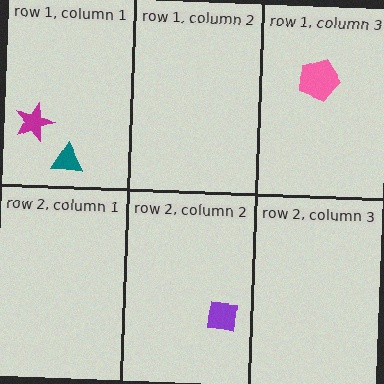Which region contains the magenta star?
The row 1, column 1 region.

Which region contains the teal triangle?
The row 1, column 1 region.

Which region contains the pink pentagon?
The row 1, column 3 region.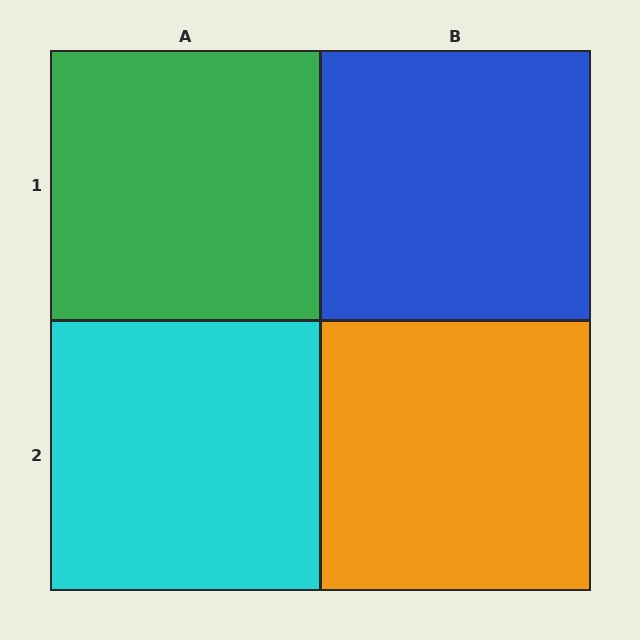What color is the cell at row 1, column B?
Blue.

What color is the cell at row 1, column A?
Green.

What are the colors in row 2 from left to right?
Cyan, orange.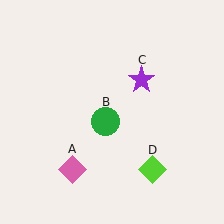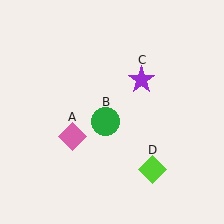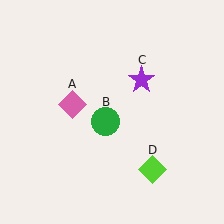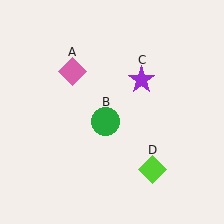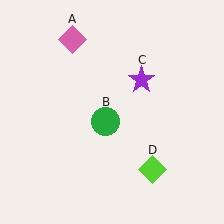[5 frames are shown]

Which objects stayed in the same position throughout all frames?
Green circle (object B) and purple star (object C) and lime diamond (object D) remained stationary.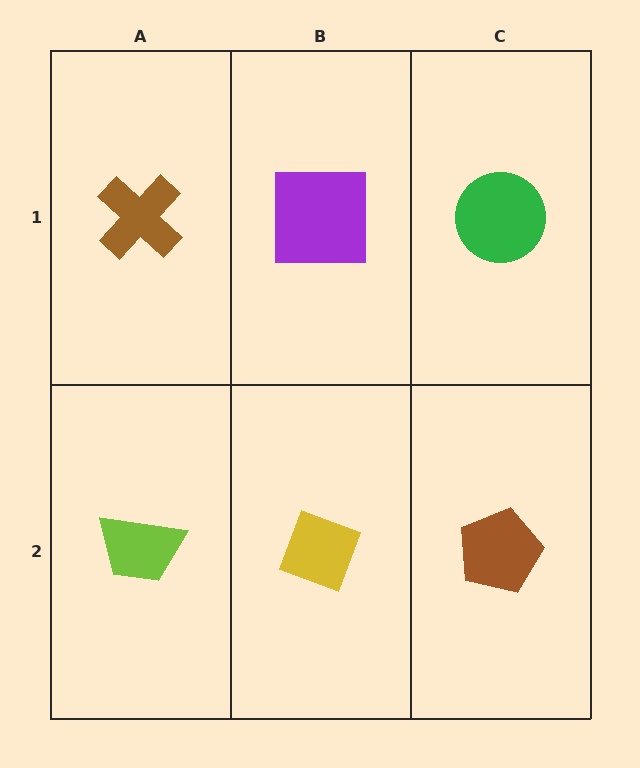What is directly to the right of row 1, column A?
A purple square.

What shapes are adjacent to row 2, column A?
A brown cross (row 1, column A), a yellow diamond (row 2, column B).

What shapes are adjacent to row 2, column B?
A purple square (row 1, column B), a lime trapezoid (row 2, column A), a brown pentagon (row 2, column C).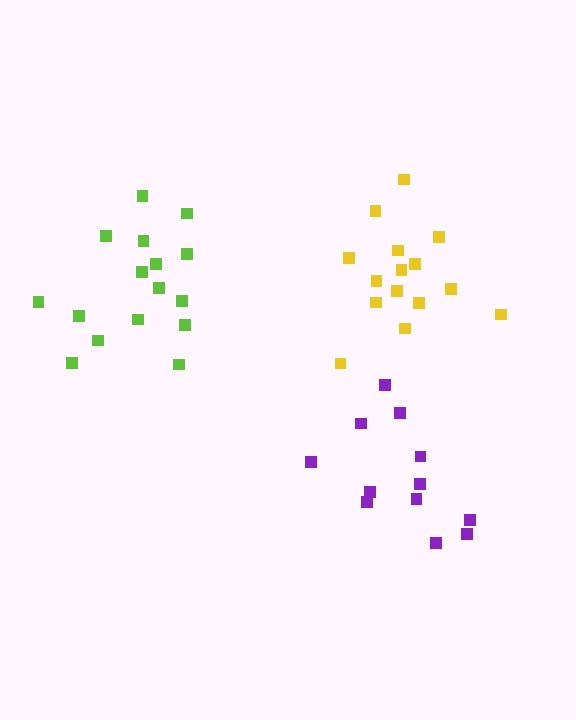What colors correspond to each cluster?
The clusters are colored: lime, purple, yellow.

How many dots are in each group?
Group 1: 16 dots, Group 2: 12 dots, Group 3: 15 dots (43 total).